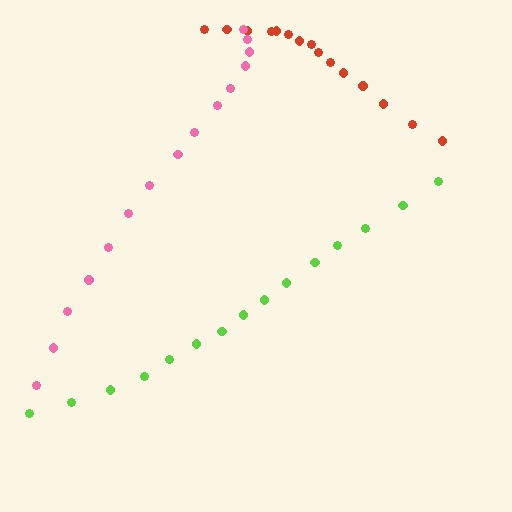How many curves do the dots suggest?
There are 3 distinct paths.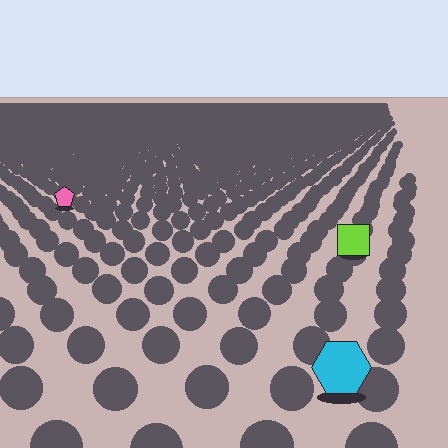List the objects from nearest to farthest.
From nearest to farthest: the cyan hexagon, the lime square, the pink pentagon.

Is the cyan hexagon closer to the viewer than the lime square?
Yes. The cyan hexagon is closer — you can tell from the texture gradient: the ground texture is coarser near it.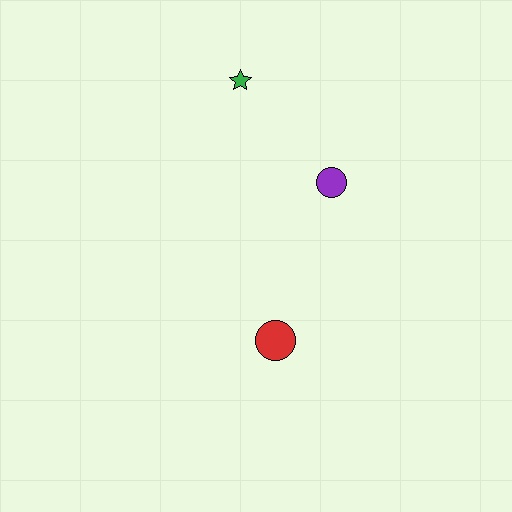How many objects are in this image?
There are 3 objects.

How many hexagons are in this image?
There are no hexagons.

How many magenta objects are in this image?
There are no magenta objects.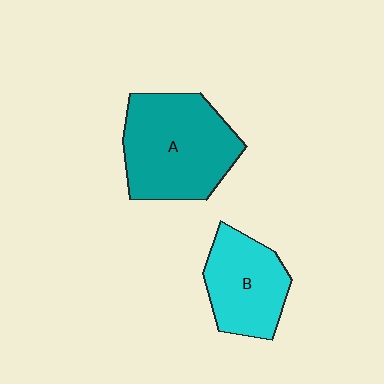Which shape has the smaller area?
Shape B (cyan).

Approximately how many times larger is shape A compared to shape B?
Approximately 1.5 times.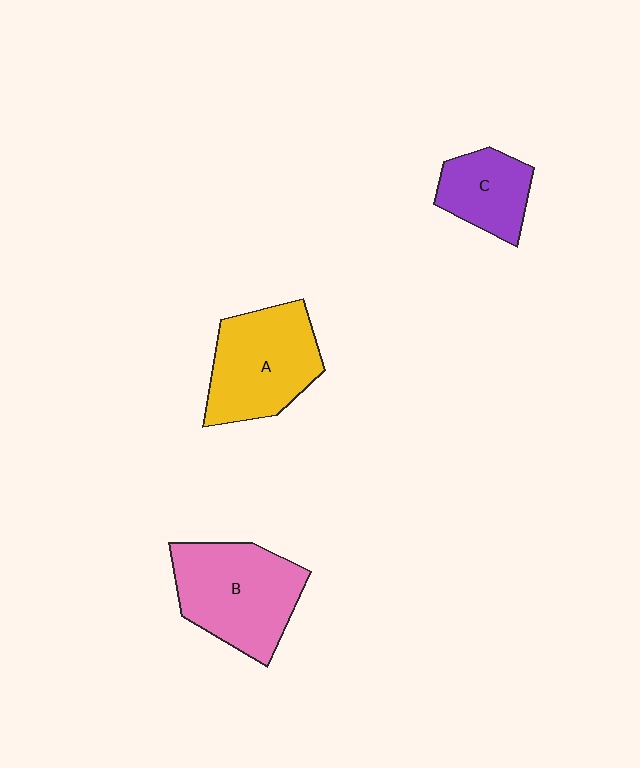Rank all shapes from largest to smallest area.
From largest to smallest: B (pink), A (yellow), C (purple).